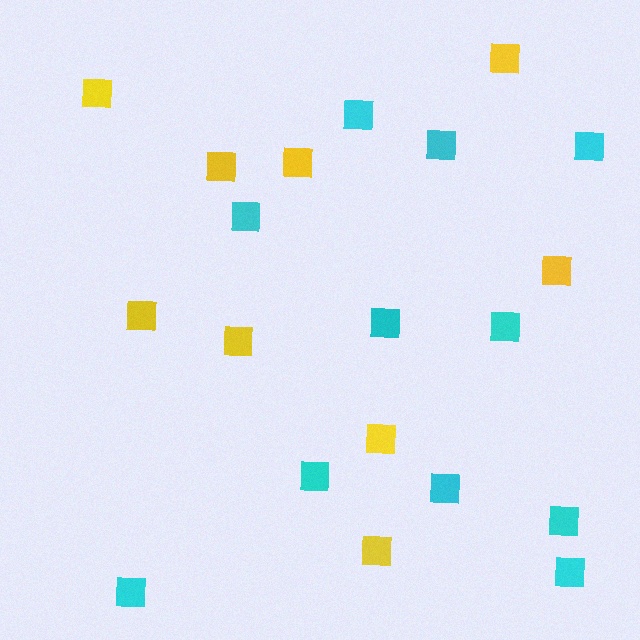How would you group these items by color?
There are 2 groups: one group of yellow squares (9) and one group of cyan squares (11).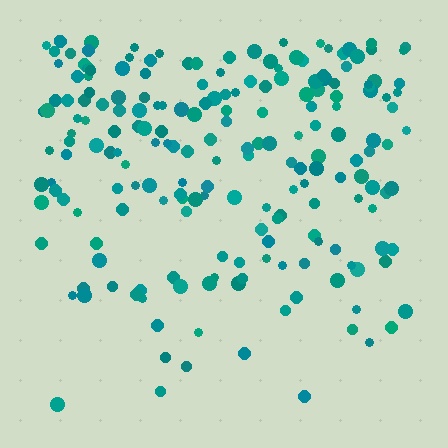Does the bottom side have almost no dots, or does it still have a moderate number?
Still a moderate number, just noticeably fewer than the top.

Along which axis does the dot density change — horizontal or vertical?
Vertical.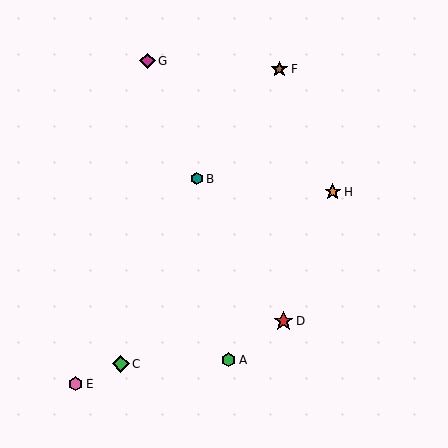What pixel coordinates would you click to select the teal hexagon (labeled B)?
Click at (197, 179) to select the teal hexagon B.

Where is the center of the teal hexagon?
The center of the teal hexagon is at (197, 179).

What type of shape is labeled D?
Shape D is a red star.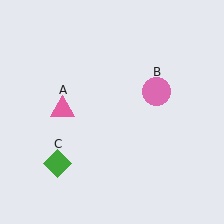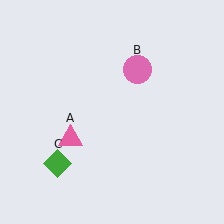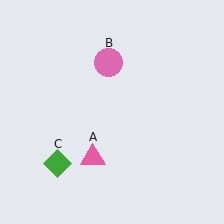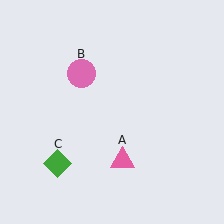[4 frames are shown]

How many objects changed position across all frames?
2 objects changed position: pink triangle (object A), pink circle (object B).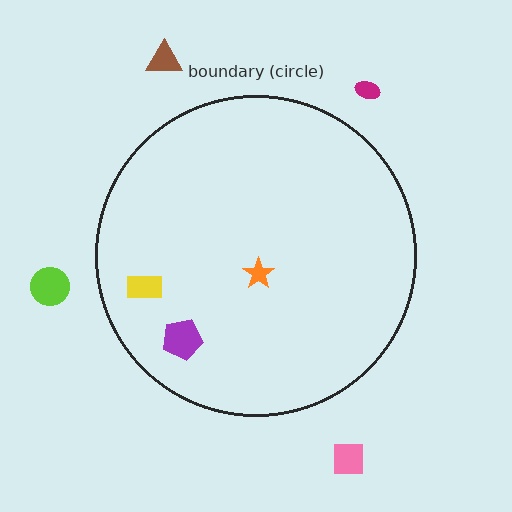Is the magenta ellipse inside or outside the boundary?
Outside.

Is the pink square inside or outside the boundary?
Outside.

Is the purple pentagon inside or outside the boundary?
Inside.